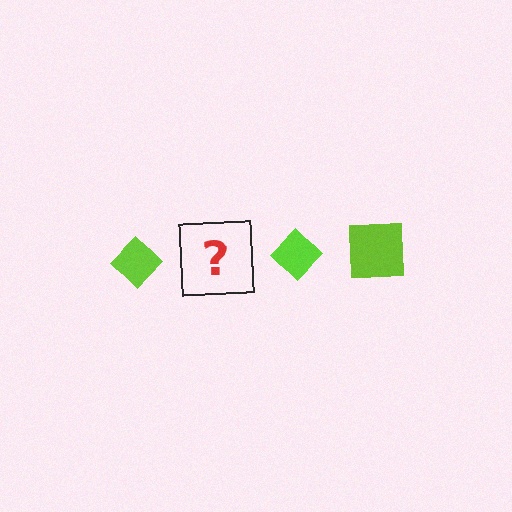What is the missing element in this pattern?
The missing element is a lime square.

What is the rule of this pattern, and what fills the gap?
The rule is that the pattern cycles through diamond, square shapes in lime. The gap should be filled with a lime square.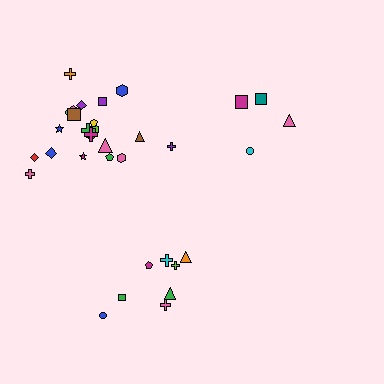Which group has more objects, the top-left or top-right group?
The top-left group.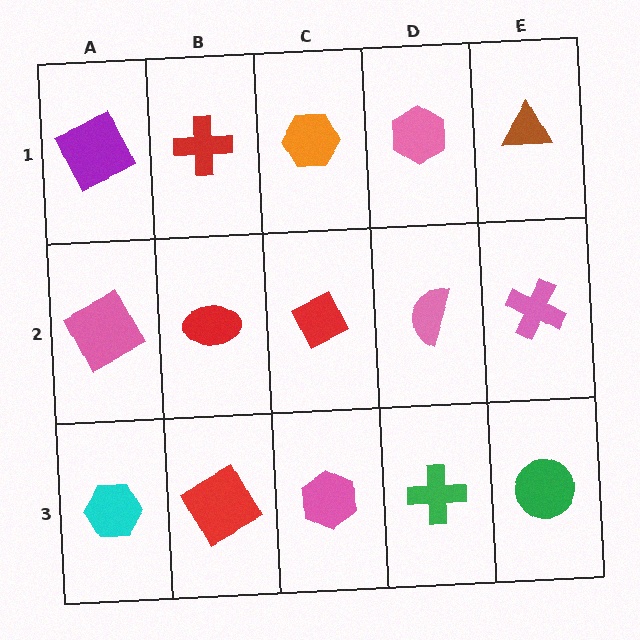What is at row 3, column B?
A red square.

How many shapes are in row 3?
5 shapes.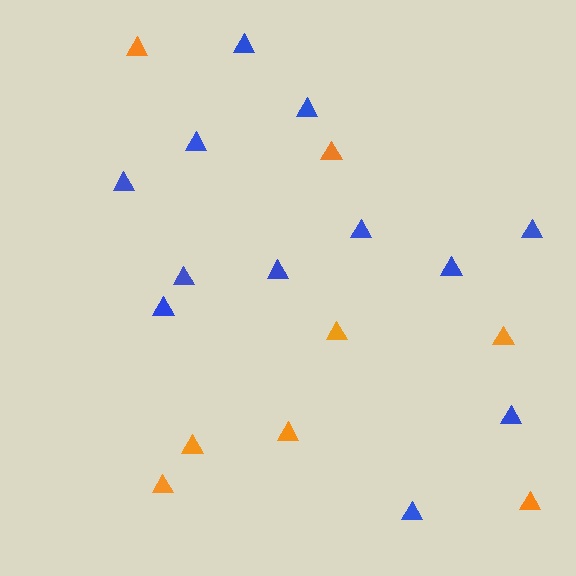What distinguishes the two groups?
There are 2 groups: one group of blue triangles (12) and one group of orange triangles (8).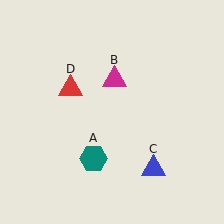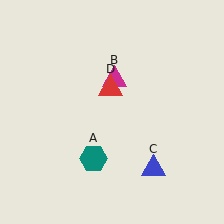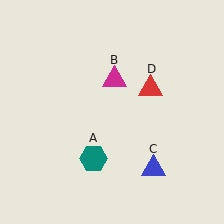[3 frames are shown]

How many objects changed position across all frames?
1 object changed position: red triangle (object D).